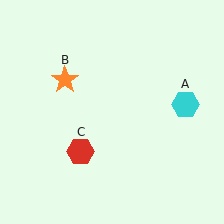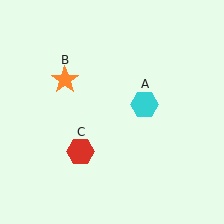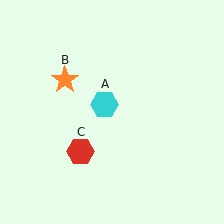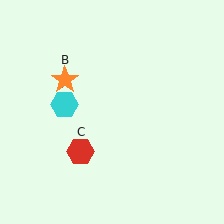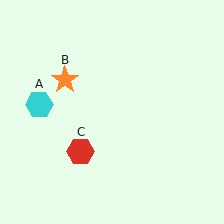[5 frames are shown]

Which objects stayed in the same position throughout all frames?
Orange star (object B) and red hexagon (object C) remained stationary.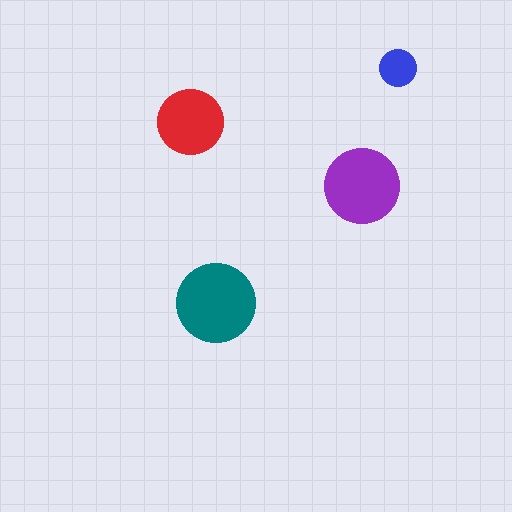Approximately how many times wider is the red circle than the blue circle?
About 2 times wider.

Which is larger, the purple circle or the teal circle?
The teal one.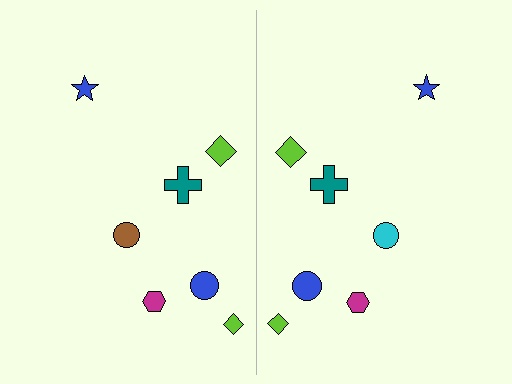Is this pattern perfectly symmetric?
No, the pattern is not perfectly symmetric. The cyan circle on the right side breaks the symmetry — its mirror counterpart is brown.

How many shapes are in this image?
There are 14 shapes in this image.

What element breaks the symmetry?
The cyan circle on the right side breaks the symmetry — its mirror counterpart is brown.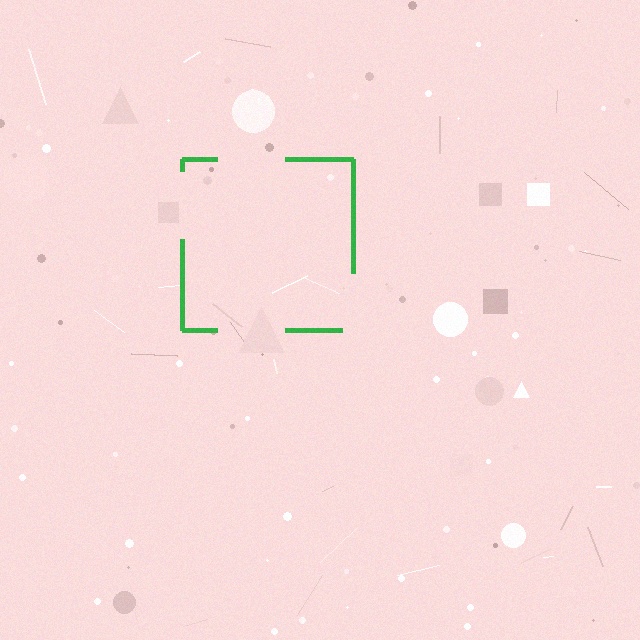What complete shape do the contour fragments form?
The contour fragments form a square.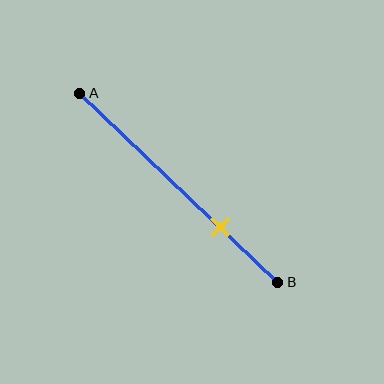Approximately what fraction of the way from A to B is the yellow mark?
The yellow mark is approximately 70% of the way from A to B.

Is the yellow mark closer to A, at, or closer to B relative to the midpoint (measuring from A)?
The yellow mark is closer to point B than the midpoint of segment AB.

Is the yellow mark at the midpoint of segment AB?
No, the mark is at about 70% from A, not at the 50% midpoint.